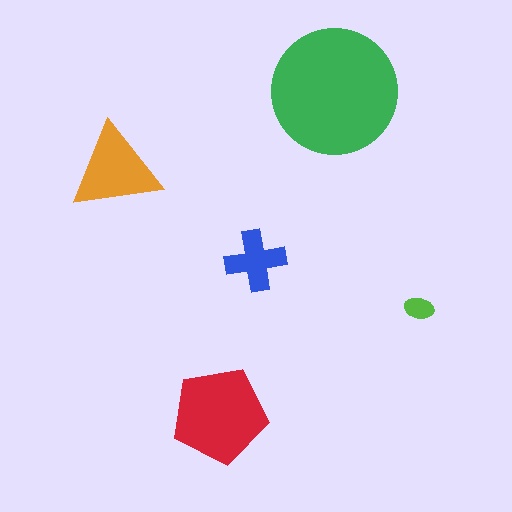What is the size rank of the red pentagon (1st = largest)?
2nd.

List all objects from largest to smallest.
The green circle, the red pentagon, the orange triangle, the blue cross, the lime ellipse.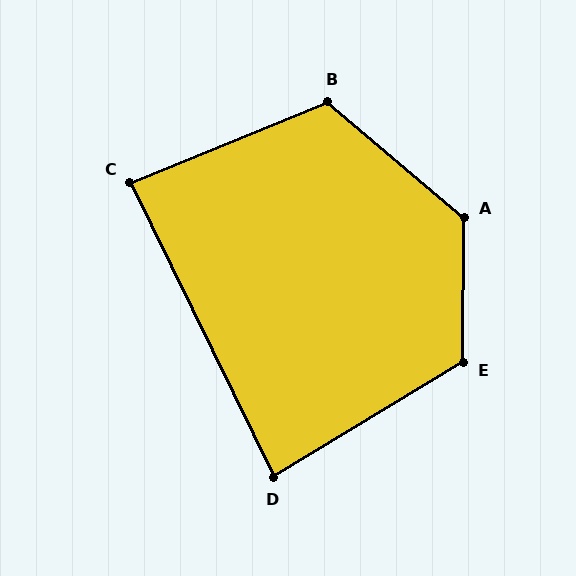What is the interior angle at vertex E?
Approximately 122 degrees (obtuse).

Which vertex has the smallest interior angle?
D, at approximately 85 degrees.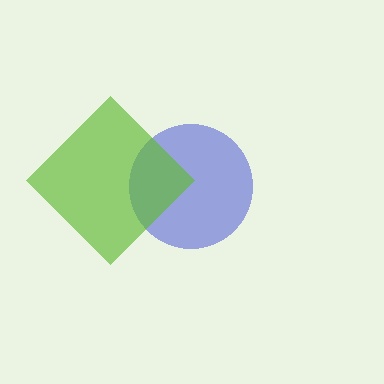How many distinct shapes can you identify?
There are 2 distinct shapes: a blue circle, a lime diamond.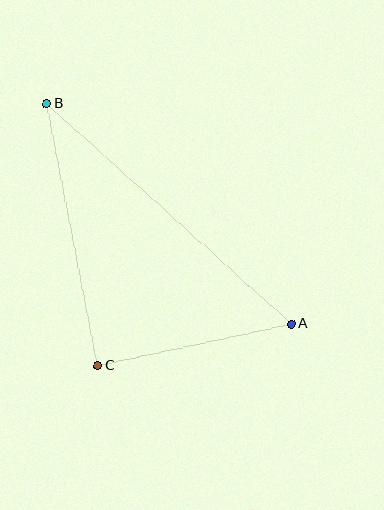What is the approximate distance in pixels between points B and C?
The distance between B and C is approximately 267 pixels.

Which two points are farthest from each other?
Points A and B are farthest from each other.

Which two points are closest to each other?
Points A and C are closest to each other.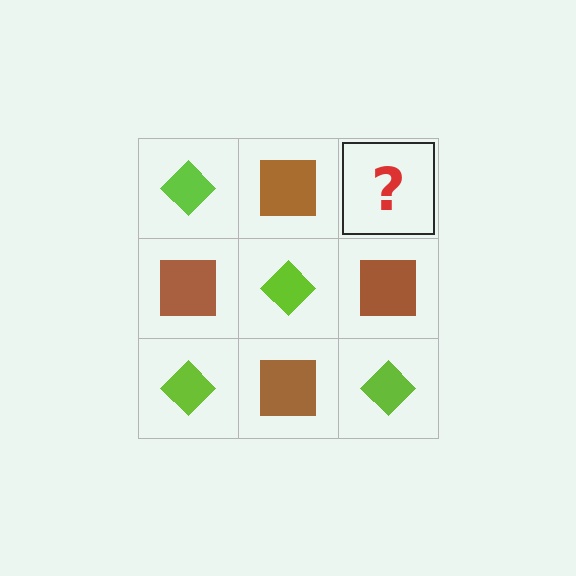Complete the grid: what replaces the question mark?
The question mark should be replaced with a lime diamond.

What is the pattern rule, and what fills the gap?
The rule is that it alternates lime diamond and brown square in a checkerboard pattern. The gap should be filled with a lime diamond.